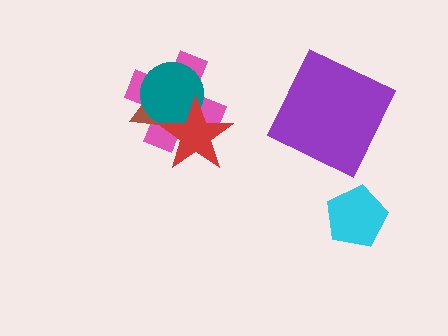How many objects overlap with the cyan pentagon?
0 objects overlap with the cyan pentagon.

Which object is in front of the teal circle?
The red star is in front of the teal circle.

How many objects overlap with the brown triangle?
3 objects overlap with the brown triangle.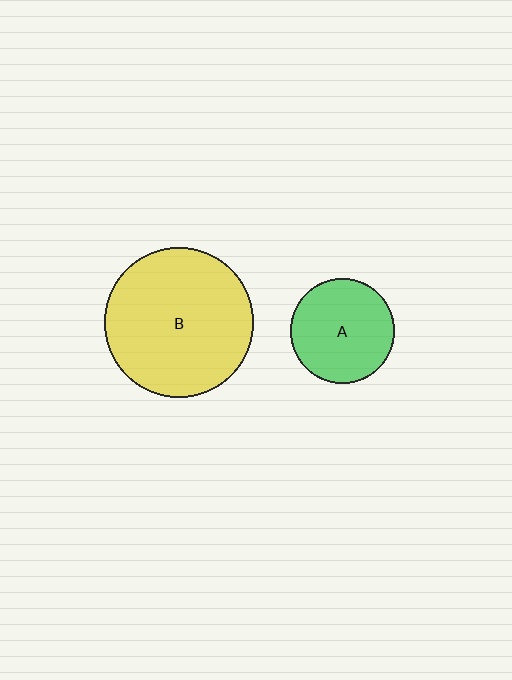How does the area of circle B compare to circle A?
Approximately 2.0 times.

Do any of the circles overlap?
No, none of the circles overlap.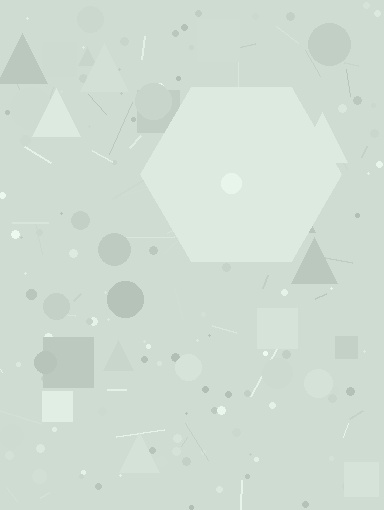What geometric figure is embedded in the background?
A hexagon is embedded in the background.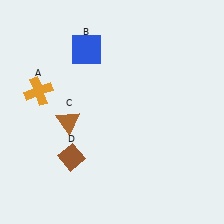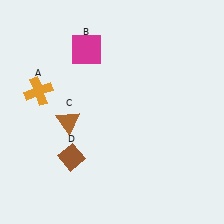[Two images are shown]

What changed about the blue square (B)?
In Image 1, B is blue. In Image 2, it changed to magenta.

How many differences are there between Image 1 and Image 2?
There is 1 difference between the two images.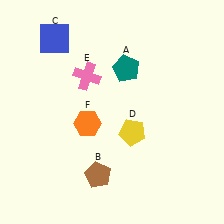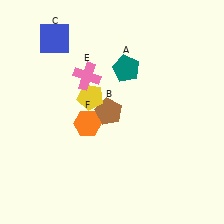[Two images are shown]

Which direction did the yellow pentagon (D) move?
The yellow pentagon (D) moved left.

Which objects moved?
The objects that moved are: the brown pentagon (B), the yellow pentagon (D).